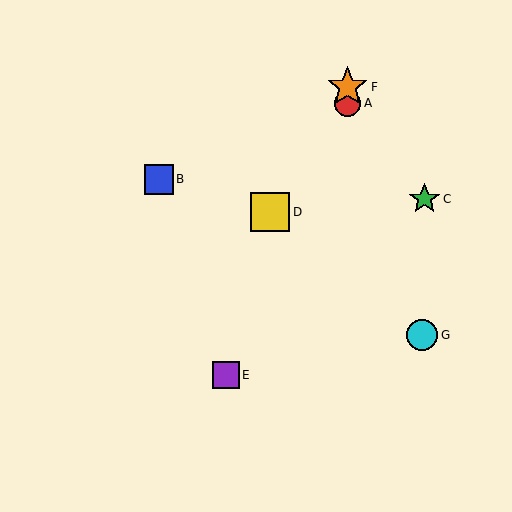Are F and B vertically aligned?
No, F is at x≈347 and B is at x≈159.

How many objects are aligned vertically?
2 objects (A, F) are aligned vertically.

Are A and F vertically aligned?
Yes, both are at x≈347.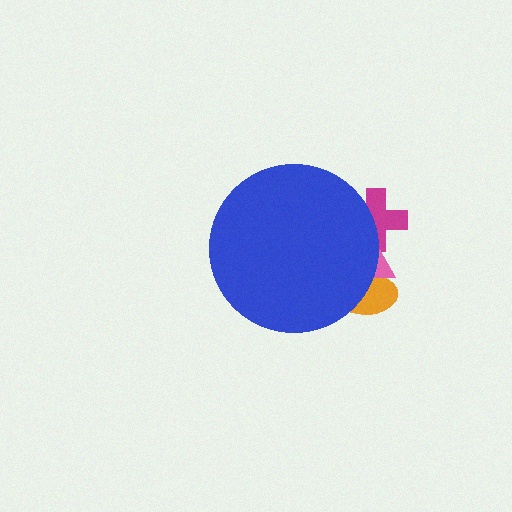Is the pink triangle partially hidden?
Yes, the pink triangle is partially hidden behind the blue circle.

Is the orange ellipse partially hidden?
Yes, the orange ellipse is partially hidden behind the blue circle.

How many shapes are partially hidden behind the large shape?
3 shapes are partially hidden.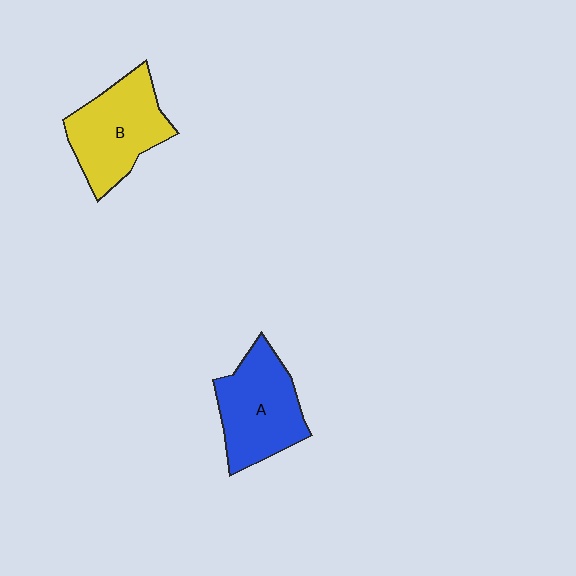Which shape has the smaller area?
Shape A (blue).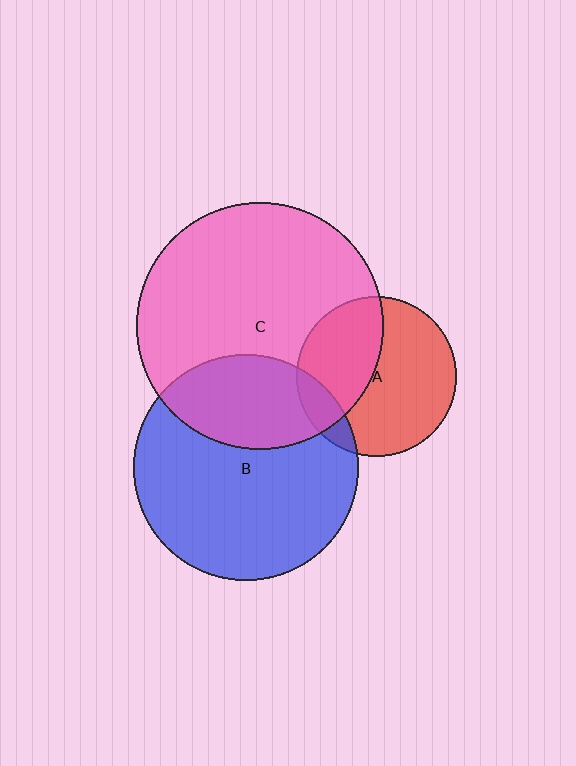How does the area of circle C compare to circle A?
Approximately 2.4 times.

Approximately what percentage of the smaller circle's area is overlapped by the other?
Approximately 10%.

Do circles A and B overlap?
Yes.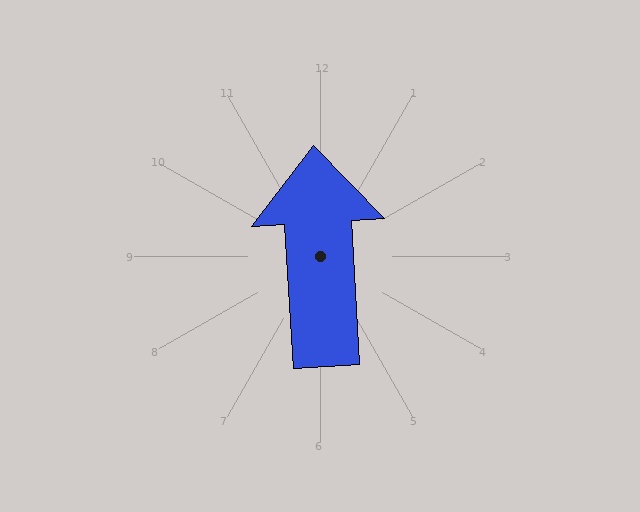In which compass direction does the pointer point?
North.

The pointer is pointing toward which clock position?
Roughly 12 o'clock.